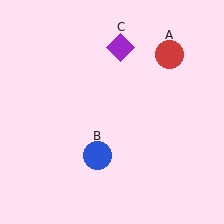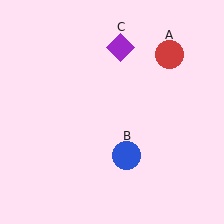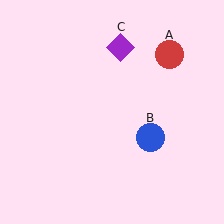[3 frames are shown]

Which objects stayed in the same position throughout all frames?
Red circle (object A) and purple diamond (object C) remained stationary.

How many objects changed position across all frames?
1 object changed position: blue circle (object B).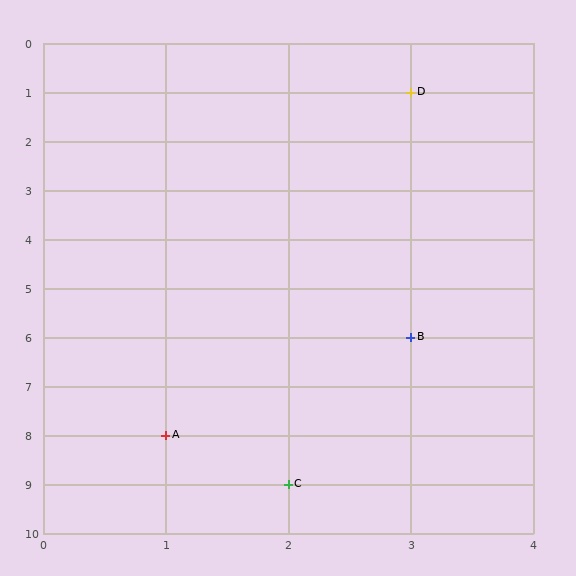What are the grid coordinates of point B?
Point B is at grid coordinates (3, 6).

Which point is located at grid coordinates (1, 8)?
Point A is at (1, 8).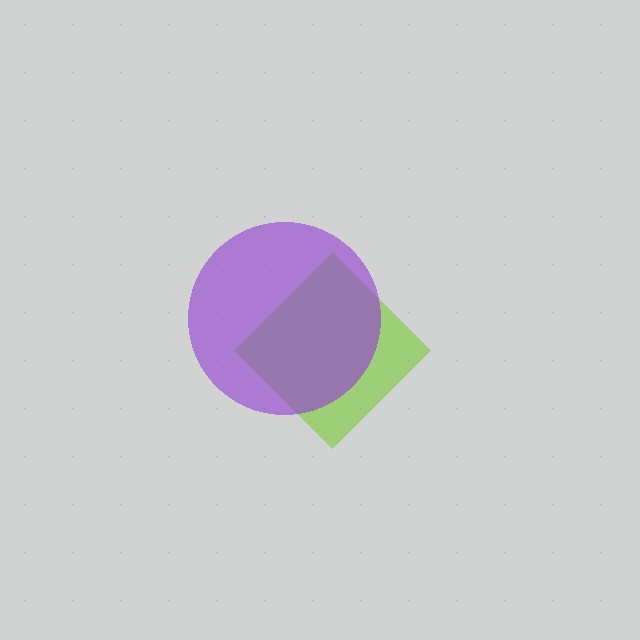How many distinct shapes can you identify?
There are 2 distinct shapes: a lime diamond, a purple circle.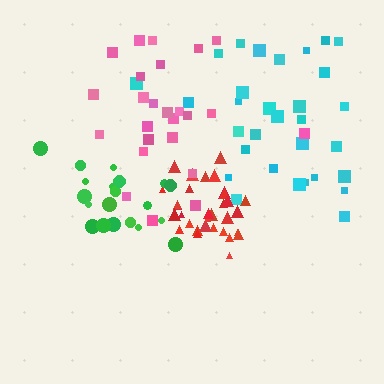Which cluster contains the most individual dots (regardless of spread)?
Cyan (32).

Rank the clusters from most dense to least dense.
red, green, pink, cyan.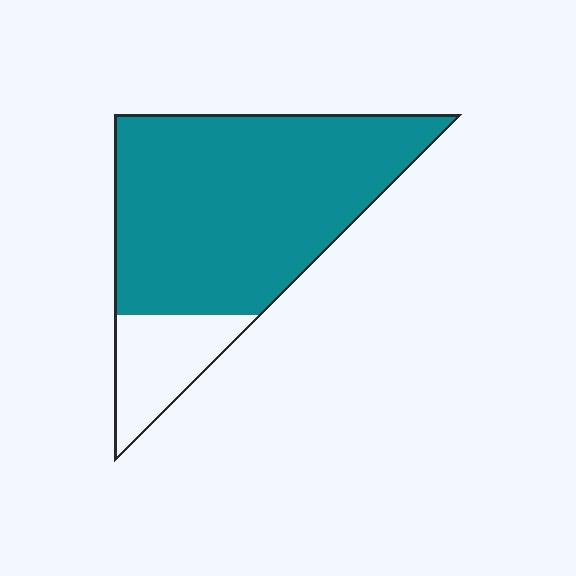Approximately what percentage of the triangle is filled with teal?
Approximately 80%.